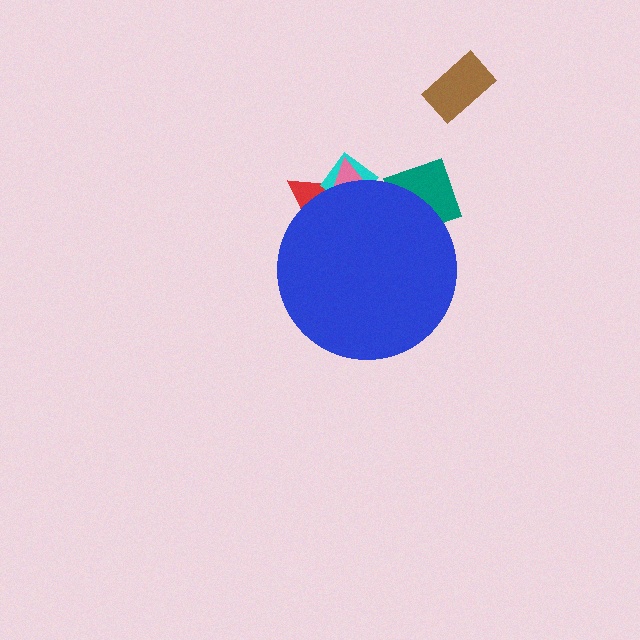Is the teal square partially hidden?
Yes, the teal square is partially hidden behind the blue circle.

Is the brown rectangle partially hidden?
No, the brown rectangle is fully visible.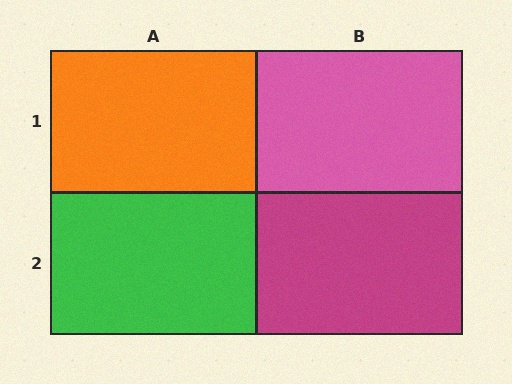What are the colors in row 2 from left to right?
Green, magenta.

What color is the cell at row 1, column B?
Pink.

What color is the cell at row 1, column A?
Orange.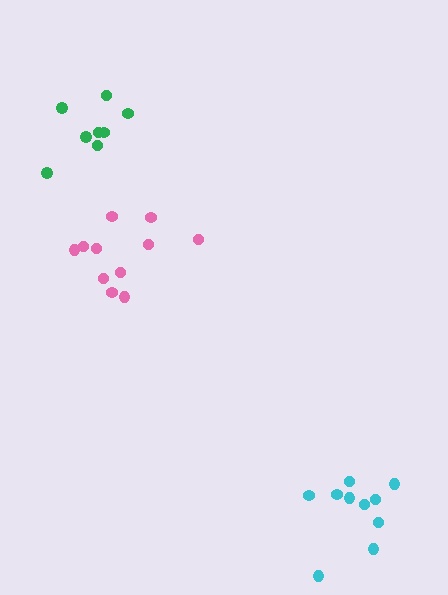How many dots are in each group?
Group 1: 10 dots, Group 2: 8 dots, Group 3: 11 dots (29 total).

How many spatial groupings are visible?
There are 3 spatial groupings.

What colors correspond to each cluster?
The clusters are colored: cyan, green, pink.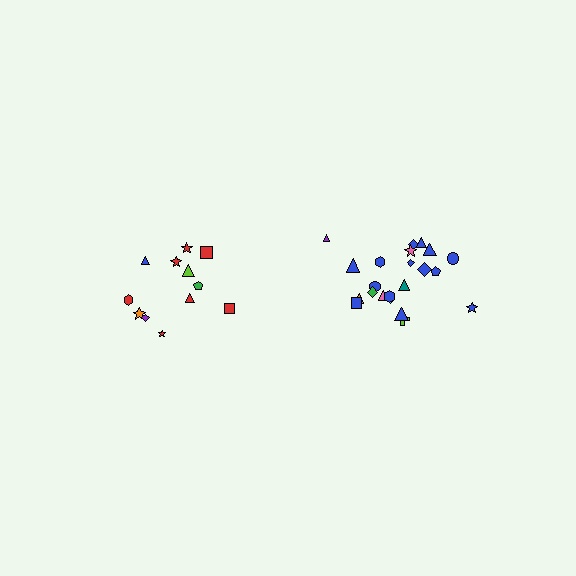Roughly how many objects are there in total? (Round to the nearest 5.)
Roughly 35 objects in total.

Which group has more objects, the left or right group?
The right group.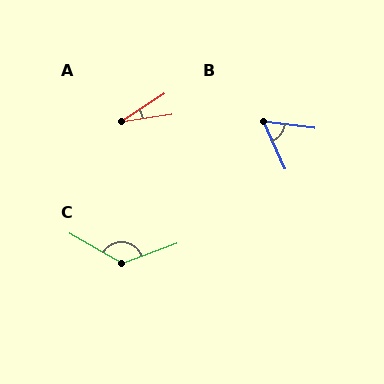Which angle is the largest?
C, at approximately 130 degrees.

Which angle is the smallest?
A, at approximately 25 degrees.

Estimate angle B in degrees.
Approximately 58 degrees.